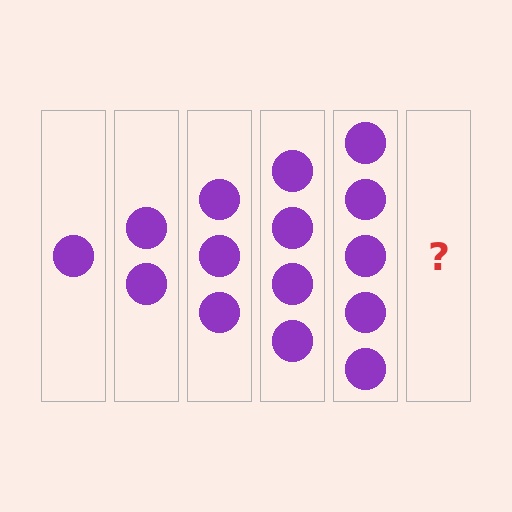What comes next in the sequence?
The next element should be 6 circles.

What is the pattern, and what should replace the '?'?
The pattern is that each step adds one more circle. The '?' should be 6 circles.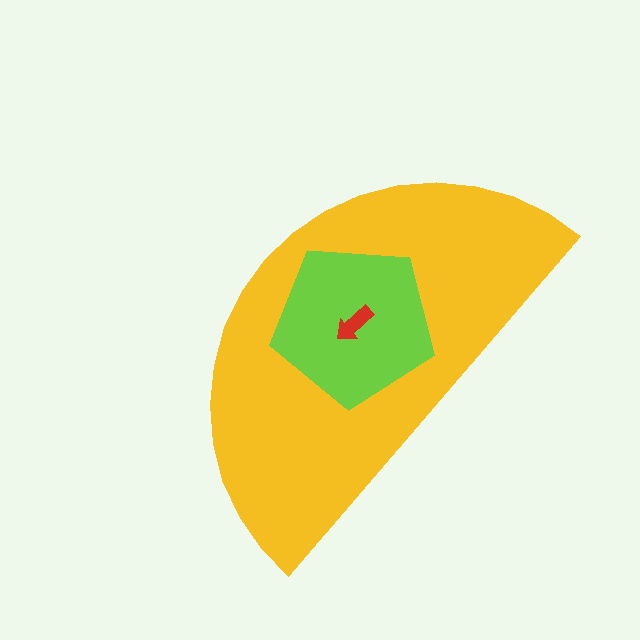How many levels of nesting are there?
3.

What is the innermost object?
The red arrow.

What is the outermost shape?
The yellow semicircle.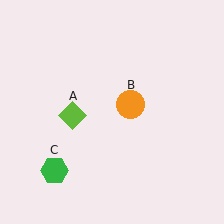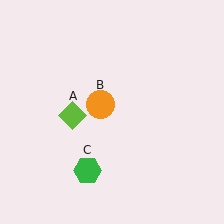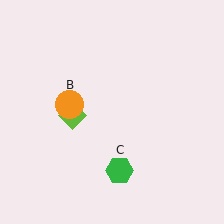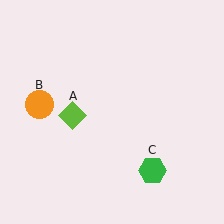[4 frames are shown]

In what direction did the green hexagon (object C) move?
The green hexagon (object C) moved right.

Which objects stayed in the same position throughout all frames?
Lime diamond (object A) remained stationary.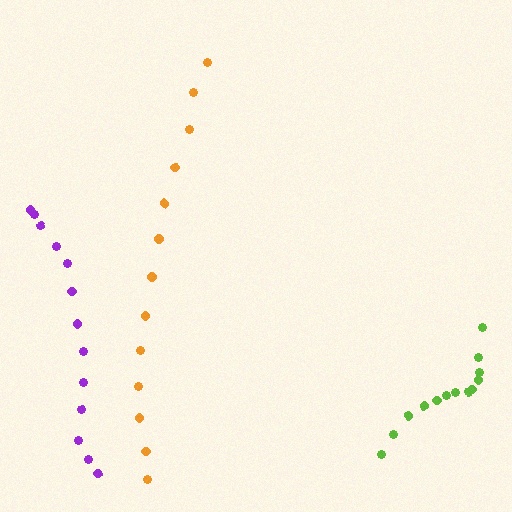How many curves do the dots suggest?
There are 3 distinct paths.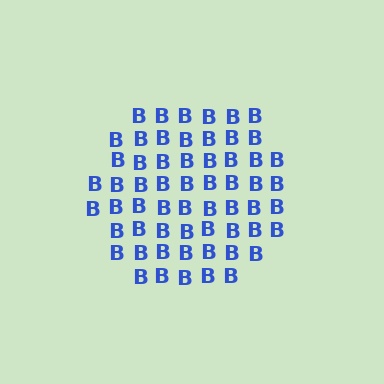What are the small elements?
The small elements are letter B's.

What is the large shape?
The large shape is a hexagon.